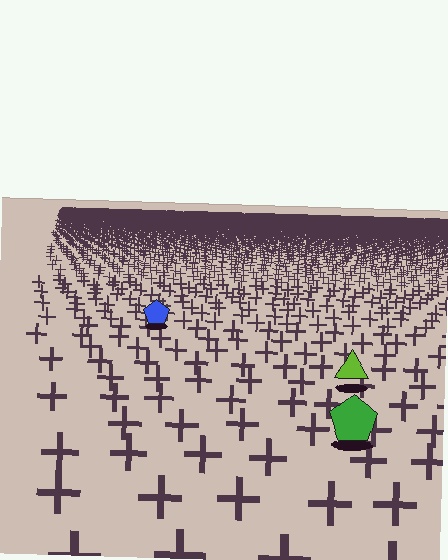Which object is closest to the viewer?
The green pentagon is closest. The texture marks near it are larger and more spread out.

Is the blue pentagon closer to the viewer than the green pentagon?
No. The green pentagon is closer — you can tell from the texture gradient: the ground texture is coarser near it.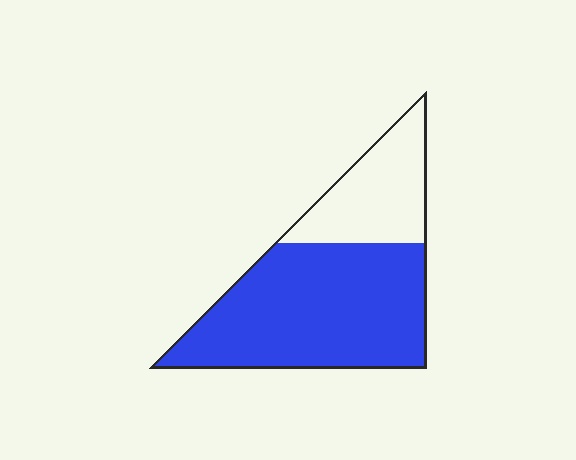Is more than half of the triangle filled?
Yes.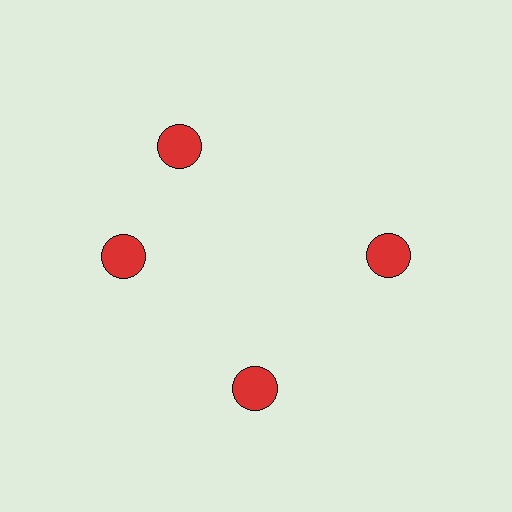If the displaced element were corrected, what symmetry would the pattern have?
It would have 4-fold rotational symmetry — the pattern would map onto itself every 90 degrees.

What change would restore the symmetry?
The symmetry would be restored by rotating it back into even spacing with its neighbors so that all 4 circles sit at equal angles and equal distance from the center.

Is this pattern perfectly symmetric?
No. The 4 red circles are arranged in a ring, but one element near the 12 o'clock position is rotated out of alignment along the ring, breaking the 4-fold rotational symmetry.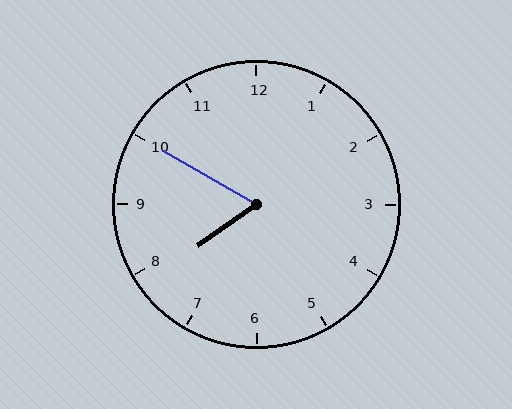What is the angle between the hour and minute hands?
Approximately 65 degrees.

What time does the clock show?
7:50.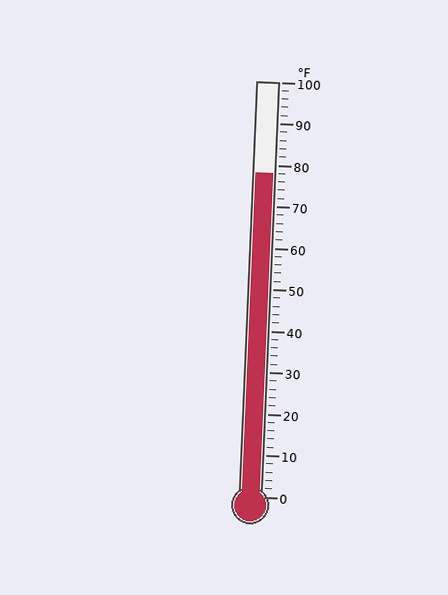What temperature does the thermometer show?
The thermometer shows approximately 78°F.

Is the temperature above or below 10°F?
The temperature is above 10°F.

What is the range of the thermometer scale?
The thermometer scale ranges from 0°F to 100°F.